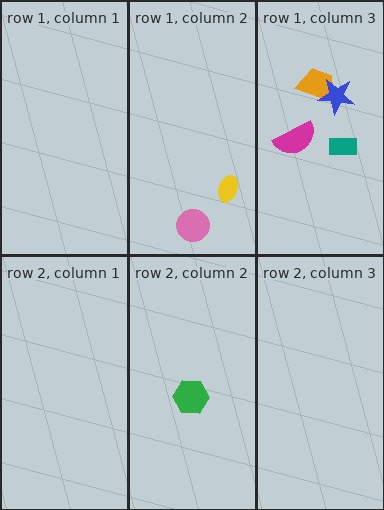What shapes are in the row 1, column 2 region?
The yellow ellipse, the pink circle.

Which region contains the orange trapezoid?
The row 1, column 3 region.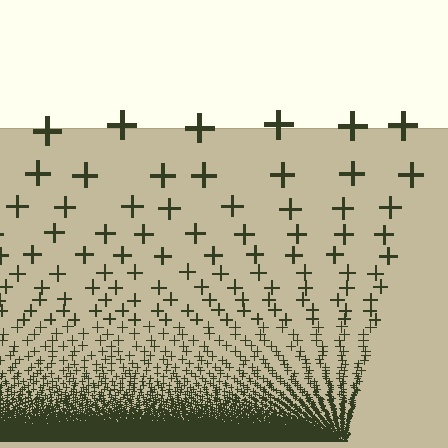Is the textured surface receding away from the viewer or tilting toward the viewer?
The surface appears to tilt toward the viewer. Texture elements get larger and sparser toward the top.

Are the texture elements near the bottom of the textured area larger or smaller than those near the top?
Smaller. The gradient is inverted — elements near the bottom are smaller and denser.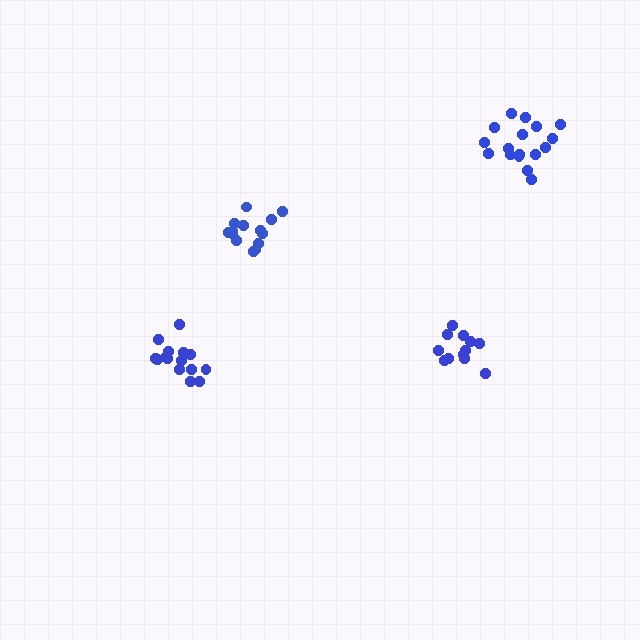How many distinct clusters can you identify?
There are 4 distinct clusters.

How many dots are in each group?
Group 1: 15 dots, Group 2: 12 dots, Group 3: 17 dots, Group 4: 14 dots (58 total).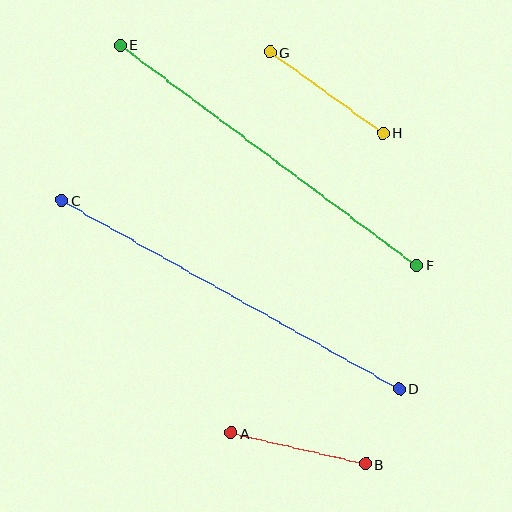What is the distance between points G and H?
The distance is approximately 139 pixels.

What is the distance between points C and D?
The distance is approximately 387 pixels.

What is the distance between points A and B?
The distance is approximately 138 pixels.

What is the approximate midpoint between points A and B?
The midpoint is at approximately (299, 449) pixels.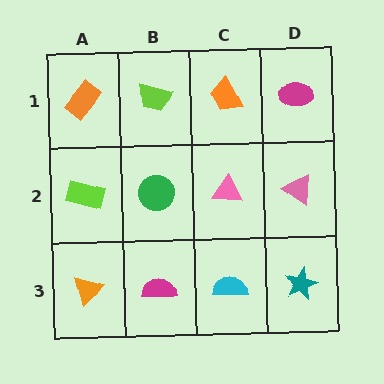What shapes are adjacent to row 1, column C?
A pink triangle (row 2, column C), a lime trapezoid (row 1, column B), a magenta ellipse (row 1, column D).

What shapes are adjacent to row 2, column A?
An orange rectangle (row 1, column A), an orange triangle (row 3, column A), a green circle (row 2, column B).